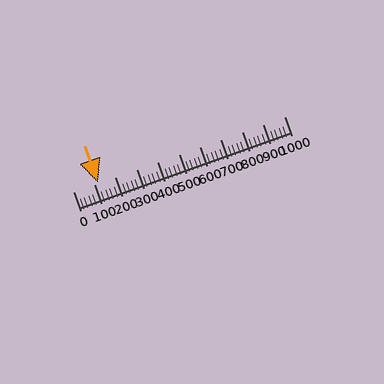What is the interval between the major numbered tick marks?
The major tick marks are spaced 100 units apart.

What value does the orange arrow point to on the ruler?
The orange arrow points to approximately 120.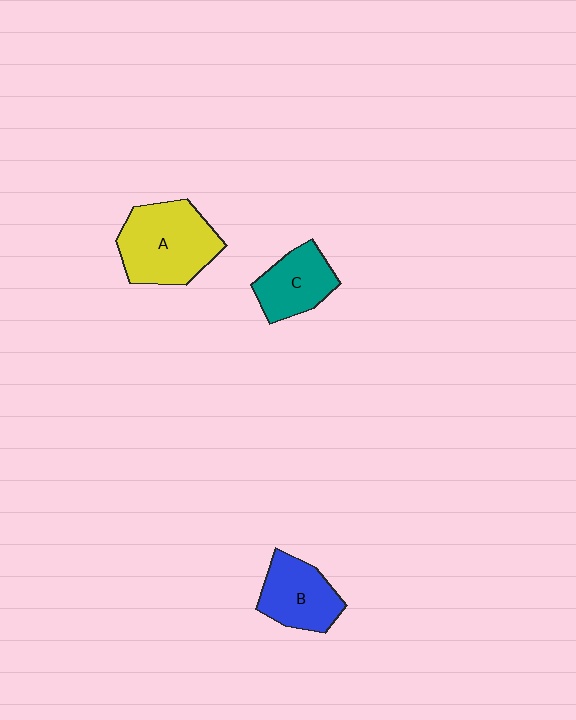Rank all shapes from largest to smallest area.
From largest to smallest: A (yellow), B (blue), C (teal).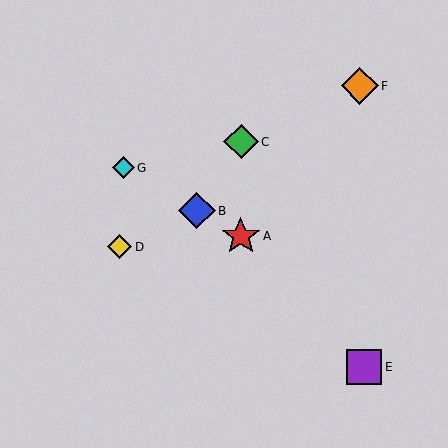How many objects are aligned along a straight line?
3 objects (A, B, G) are aligned along a straight line.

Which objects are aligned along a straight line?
Objects A, B, G are aligned along a straight line.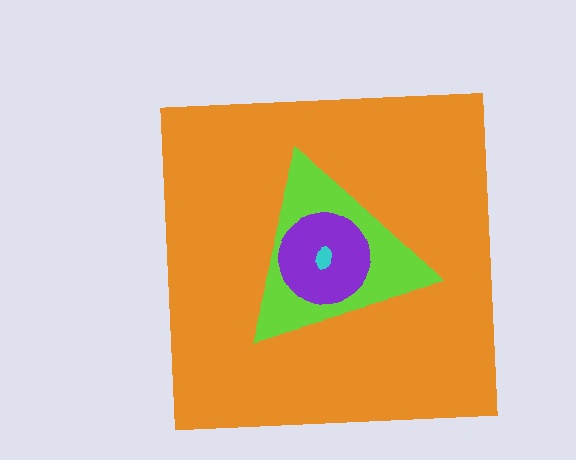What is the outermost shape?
The orange square.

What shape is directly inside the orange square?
The lime triangle.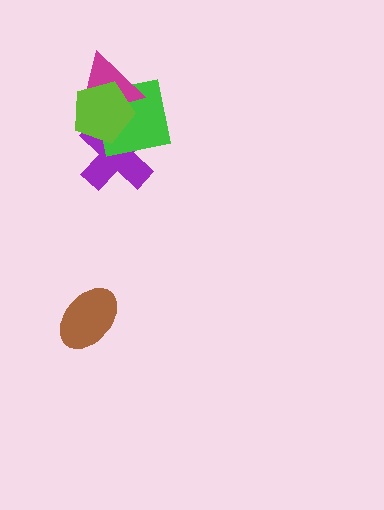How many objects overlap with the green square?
3 objects overlap with the green square.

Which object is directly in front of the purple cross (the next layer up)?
The green square is directly in front of the purple cross.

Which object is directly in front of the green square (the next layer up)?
The magenta triangle is directly in front of the green square.